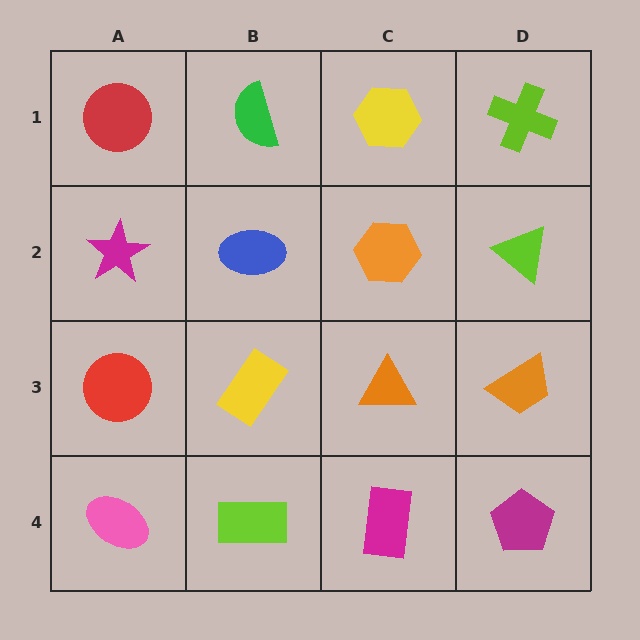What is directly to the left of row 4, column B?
A pink ellipse.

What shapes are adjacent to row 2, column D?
A lime cross (row 1, column D), an orange trapezoid (row 3, column D), an orange hexagon (row 2, column C).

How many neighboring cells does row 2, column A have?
3.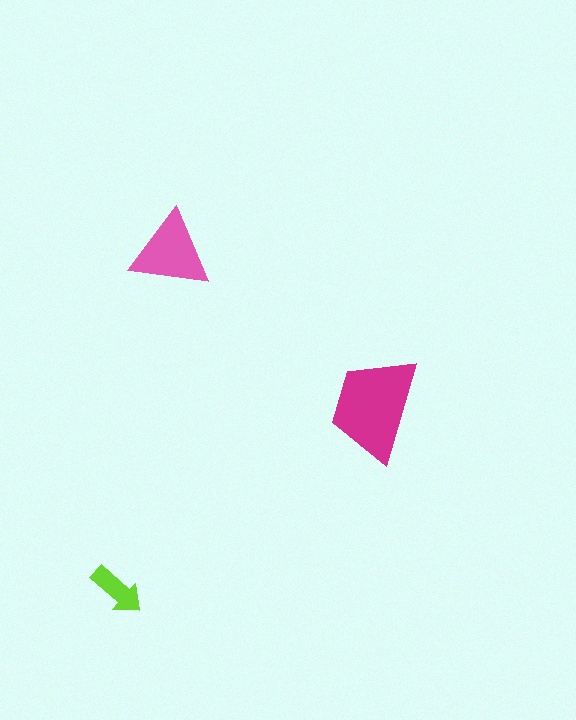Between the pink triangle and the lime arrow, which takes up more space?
The pink triangle.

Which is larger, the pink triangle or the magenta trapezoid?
The magenta trapezoid.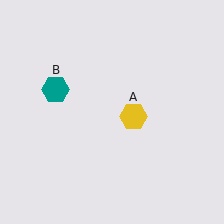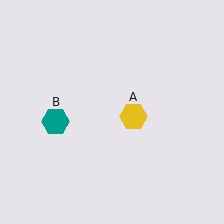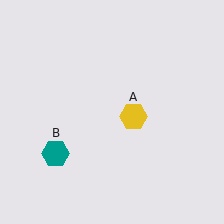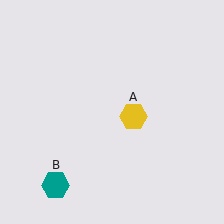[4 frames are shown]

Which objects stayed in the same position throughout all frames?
Yellow hexagon (object A) remained stationary.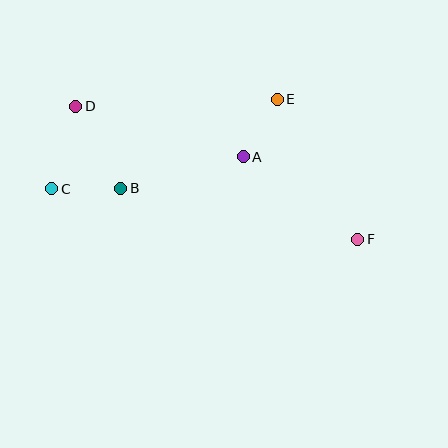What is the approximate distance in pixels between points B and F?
The distance between B and F is approximately 242 pixels.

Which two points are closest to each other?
Points A and E are closest to each other.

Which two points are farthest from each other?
Points D and F are farthest from each other.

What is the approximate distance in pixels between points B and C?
The distance between B and C is approximately 69 pixels.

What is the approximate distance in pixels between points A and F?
The distance between A and F is approximately 141 pixels.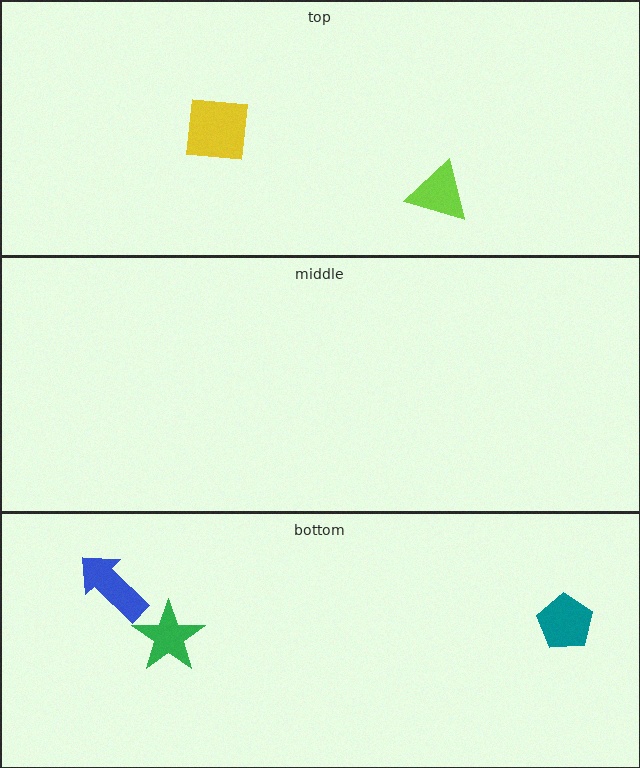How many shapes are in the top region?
2.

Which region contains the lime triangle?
The top region.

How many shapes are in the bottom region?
3.